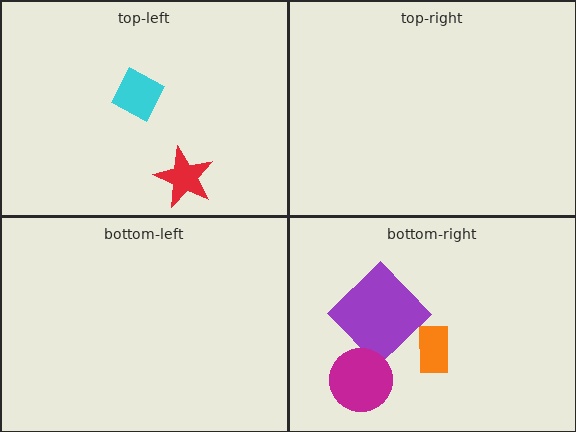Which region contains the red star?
The top-left region.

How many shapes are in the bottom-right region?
3.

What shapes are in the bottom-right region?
The orange rectangle, the purple diamond, the magenta circle.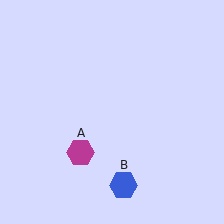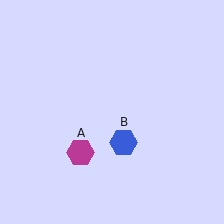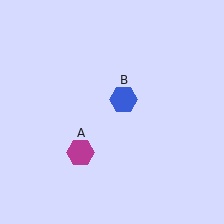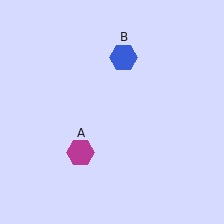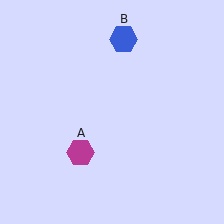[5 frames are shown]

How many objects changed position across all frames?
1 object changed position: blue hexagon (object B).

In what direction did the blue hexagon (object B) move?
The blue hexagon (object B) moved up.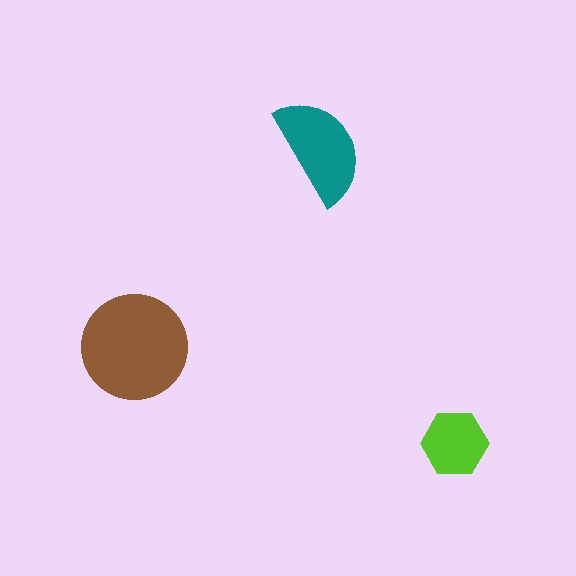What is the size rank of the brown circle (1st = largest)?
1st.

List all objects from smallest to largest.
The lime hexagon, the teal semicircle, the brown circle.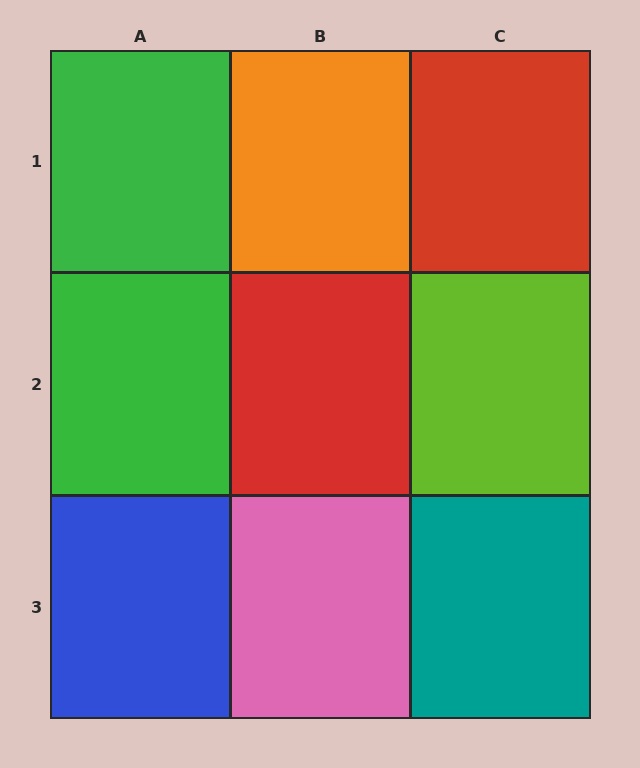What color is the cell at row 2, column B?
Red.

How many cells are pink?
1 cell is pink.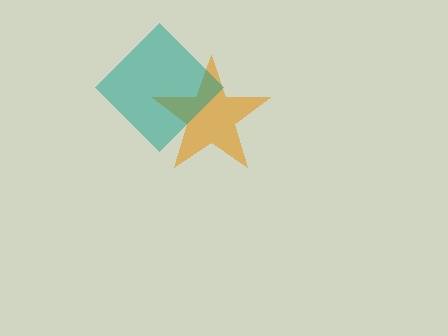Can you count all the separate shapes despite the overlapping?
Yes, there are 2 separate shapes.